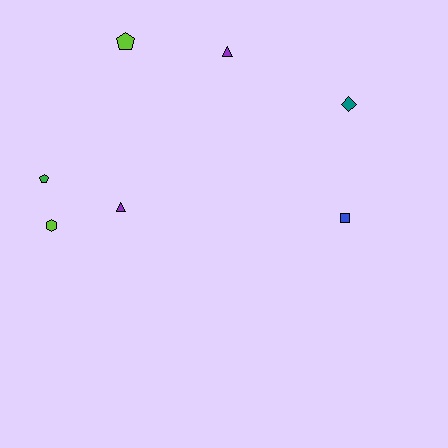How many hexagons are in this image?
There is 1 hexagon.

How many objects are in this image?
There are 7 objects.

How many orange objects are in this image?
There are no orange objects.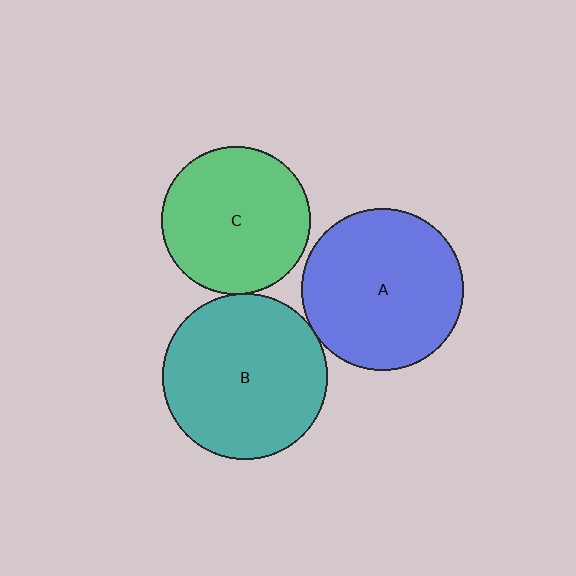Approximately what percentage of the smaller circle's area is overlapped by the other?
Approximately 5%.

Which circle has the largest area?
Circle B (teal).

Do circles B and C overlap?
Yes.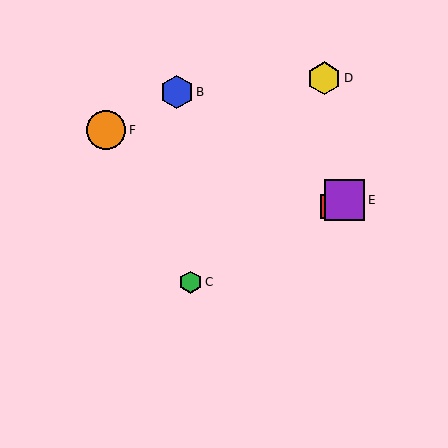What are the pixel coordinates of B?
Object B is at (177, 92).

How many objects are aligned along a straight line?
3 objects (A, C, E) are aligned along a straight line.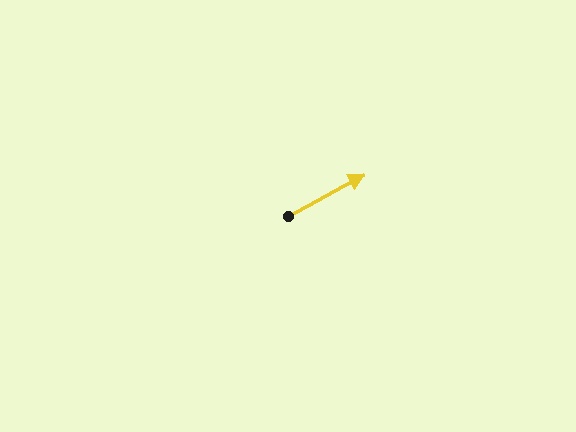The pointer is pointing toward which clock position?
Roughly 2 o'clock.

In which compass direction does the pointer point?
Northeast.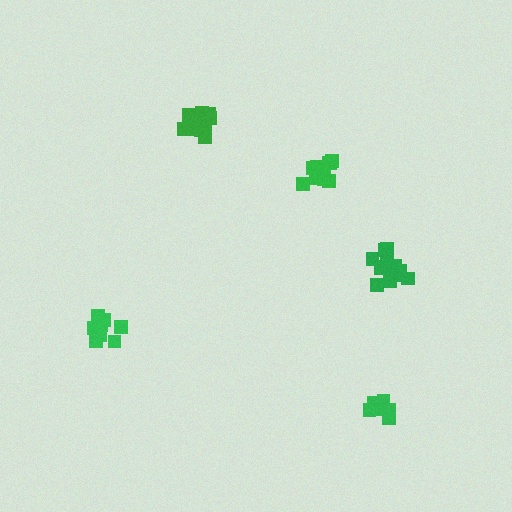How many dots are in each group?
Group 1: 13 dots, Group 2: 8 dots, Group 3: 8 dots, Group 4: 12 dots, Group 5: 11 dots (52 total).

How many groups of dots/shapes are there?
There are 5 groups.